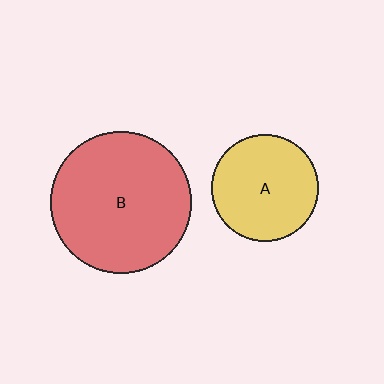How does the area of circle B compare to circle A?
Approximately 1.7 times.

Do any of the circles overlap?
No, none of the circles overlap.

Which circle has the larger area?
Circle B (red).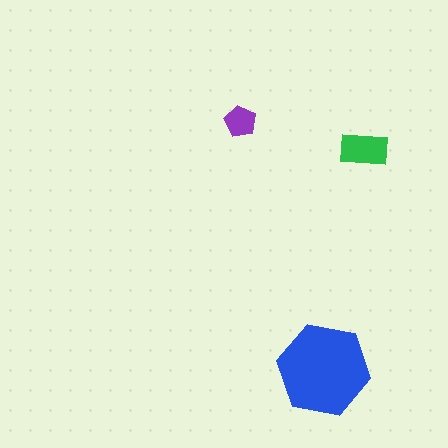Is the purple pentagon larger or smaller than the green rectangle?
Smaller.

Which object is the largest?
The blue hexagon.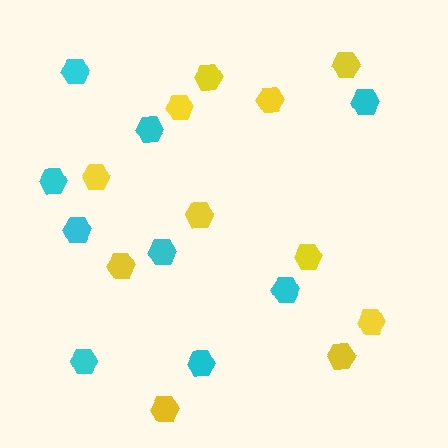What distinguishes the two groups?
There are 2 groups: one group of yellow hexagons (11) and one group of cyan hexagons (9).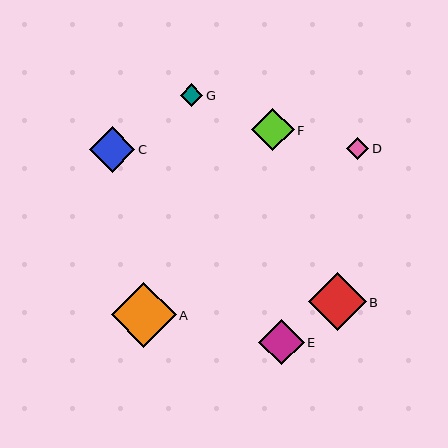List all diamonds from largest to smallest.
From largest to smallest: A, B, E, C, F, G, D.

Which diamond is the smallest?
Diamond D is the smallest with a size of approximately 22 pixels.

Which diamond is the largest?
Diamond A is the largest with a size of approximately 64 pixels.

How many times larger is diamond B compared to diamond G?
Diamond B is approximately 2.6 times the size of diamond G.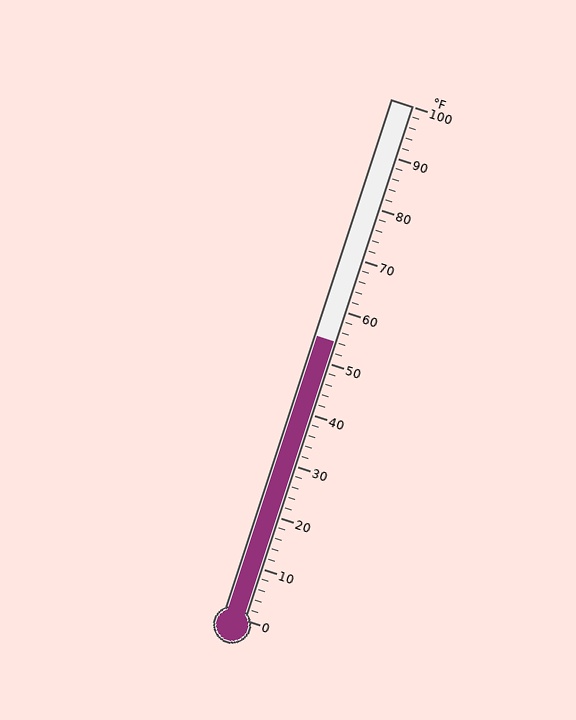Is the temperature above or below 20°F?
The temperature is above 20°F.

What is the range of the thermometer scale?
The thermometer scale ranges from 0°F to 100°F.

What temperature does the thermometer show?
The thermometer shows approximately 54°F.